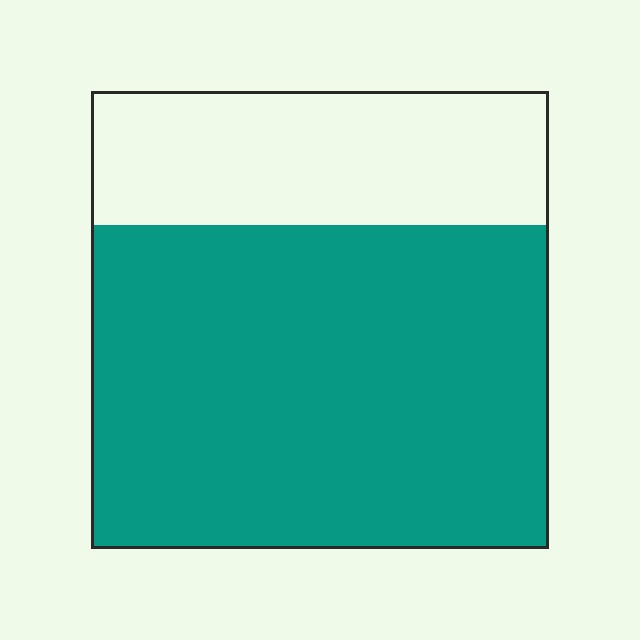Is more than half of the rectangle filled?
Yes.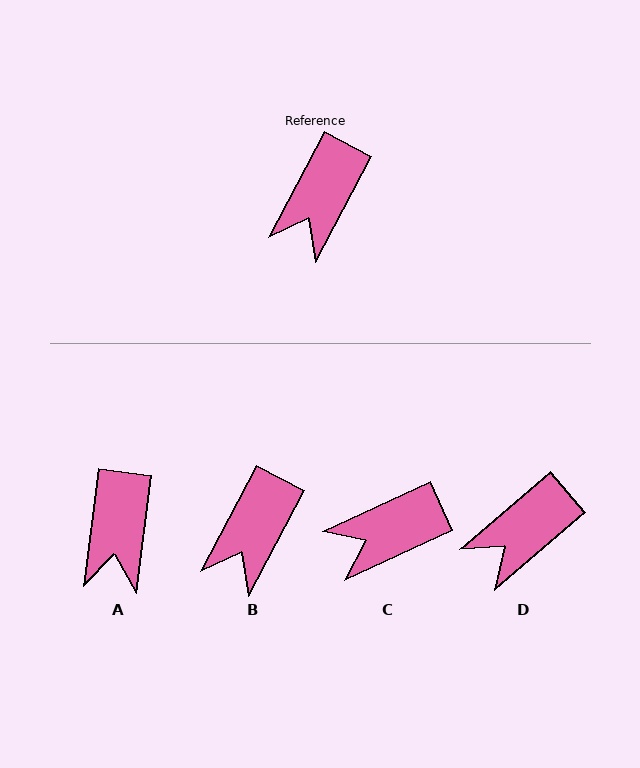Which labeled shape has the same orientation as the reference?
B.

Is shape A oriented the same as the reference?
No, it is off by about 20 degrees.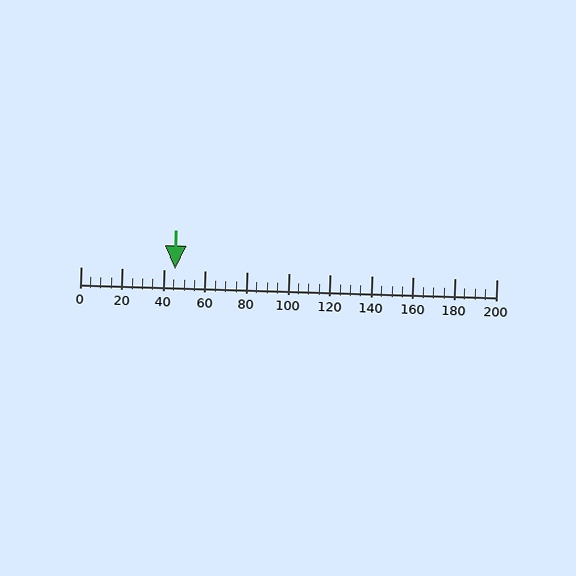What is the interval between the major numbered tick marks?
The major tick marks are spaced 20 units apart.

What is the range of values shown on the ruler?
The ruler shows values from 0 to 200.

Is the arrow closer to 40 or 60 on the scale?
The arrow is closer to 40.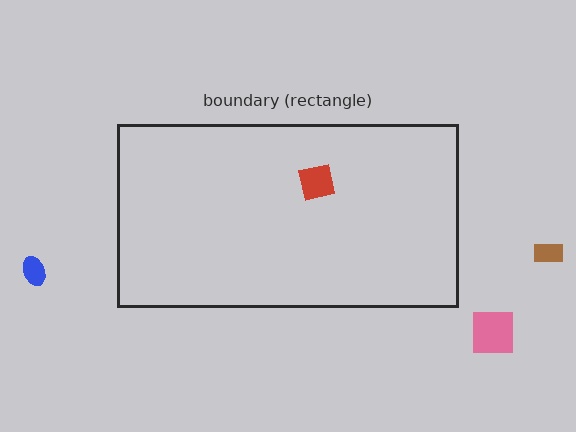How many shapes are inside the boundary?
1 inside, 3 outside.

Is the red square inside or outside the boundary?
Inside.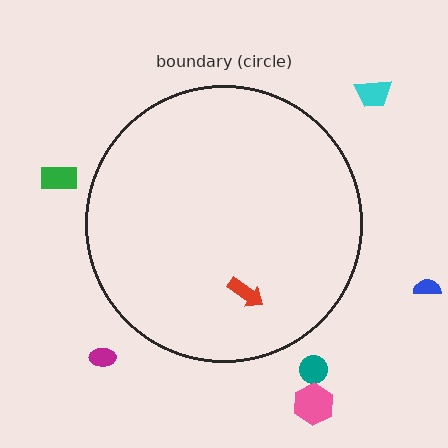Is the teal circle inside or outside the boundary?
Outside.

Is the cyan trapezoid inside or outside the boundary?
Outside.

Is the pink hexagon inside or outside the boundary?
Outside.